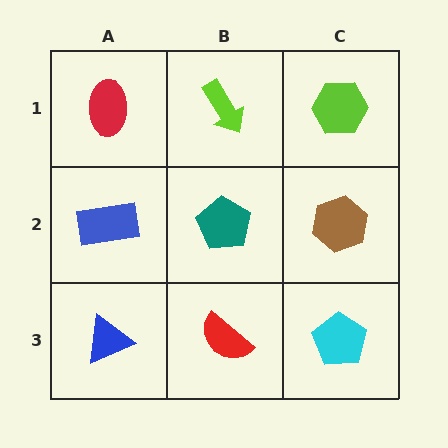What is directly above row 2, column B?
A lime arrow.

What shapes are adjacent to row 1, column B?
A teal pentagon (row 2, column B), a red ellipse (row 1, column A), a lime hexagon (row 1, column C).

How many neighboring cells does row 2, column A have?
3.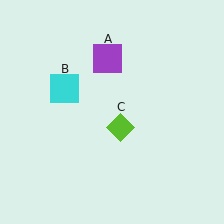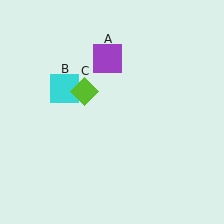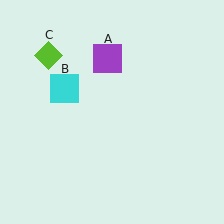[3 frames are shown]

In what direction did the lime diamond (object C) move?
The lime diamond (object C) moved up and to the left.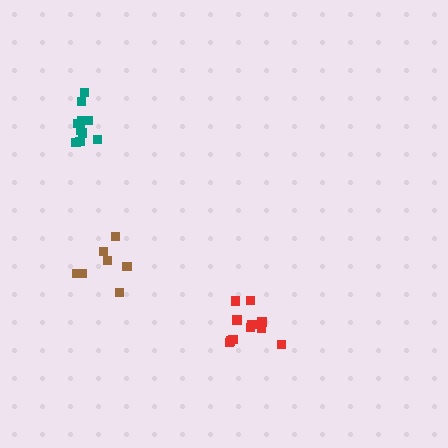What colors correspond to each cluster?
The clusters are colored: brown, red, teal.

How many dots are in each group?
Group 1: 7 dots, Group 2: 11 dots, Group 3: 10 dots (28 total).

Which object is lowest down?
The red cluster is bottommost.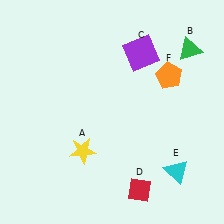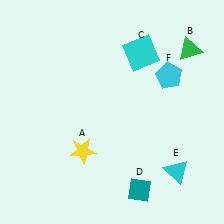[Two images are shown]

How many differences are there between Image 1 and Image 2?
There are 3 differences between the two images.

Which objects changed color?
C changed from purple to cyan. D changed from red to teal. F changed from orange to cyan.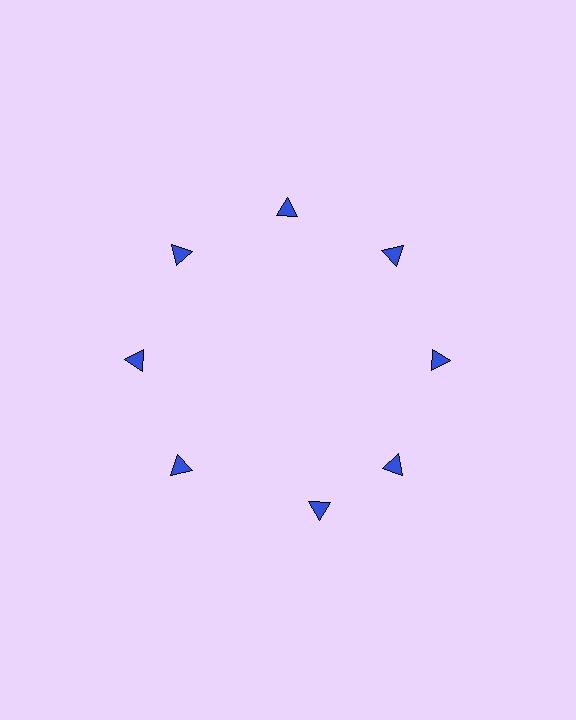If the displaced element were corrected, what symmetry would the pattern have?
It would have 8-fold rotational symmetry — the pattern would map onto itself every 45 degrees.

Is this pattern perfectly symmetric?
No. The 8 blue triangles are arranged in a ring, but one element near the 6 o'clock position is rotated out of alignment along the ring, breaking the 8-fold rotational symmetry.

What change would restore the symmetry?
The symmetry would be restored by rotating it back into even spacing with its neighbors so that all 8 triangles sit at equal angles and equal distance from the center.